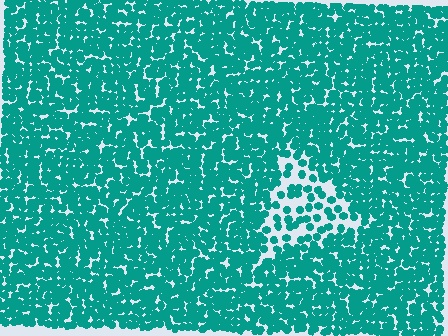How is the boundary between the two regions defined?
The boundary is defined by a change in element density (approximately 2.4x ratio). All elements are the same color, size, and shape.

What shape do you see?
I see a triangle.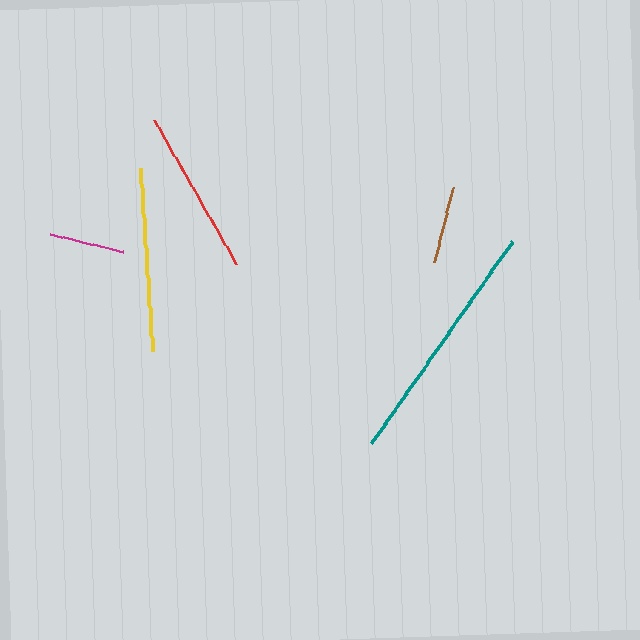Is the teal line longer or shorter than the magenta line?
The teal line is longer than the magenta line.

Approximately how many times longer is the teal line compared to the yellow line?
The teal line is approximately 1.3 times the length of the yellow line.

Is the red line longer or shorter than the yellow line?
The yellow line is longer than the red line.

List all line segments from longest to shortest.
From longest to shortest: teal, yellow, red, brown, magenta.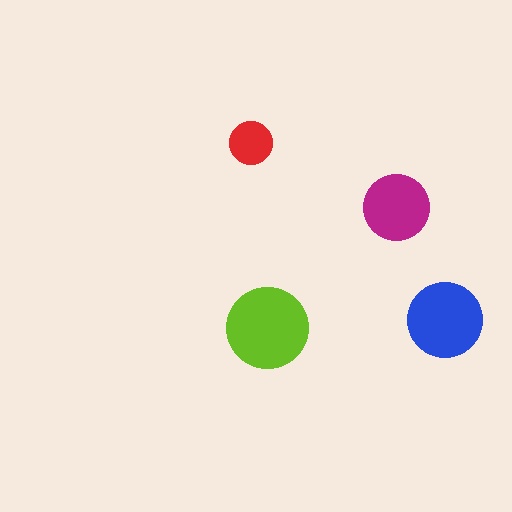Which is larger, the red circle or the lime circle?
The lime one.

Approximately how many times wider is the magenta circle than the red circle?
About 1.5 times wider.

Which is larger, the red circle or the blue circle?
The blue one.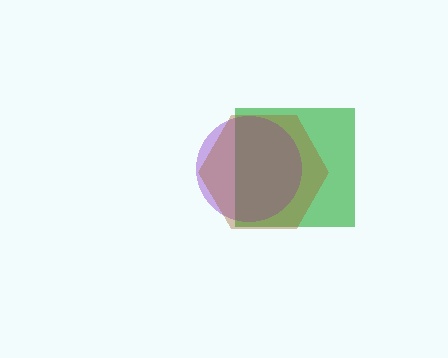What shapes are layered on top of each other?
The layered shapes are: a green square, a purple circle, a brown hexagon.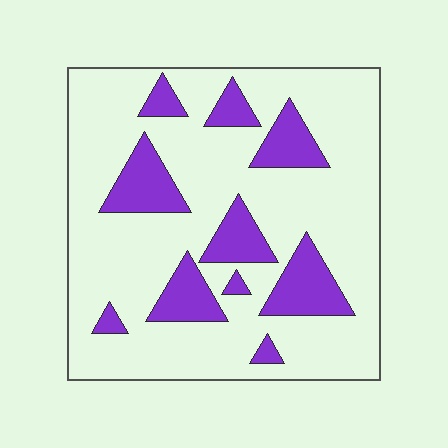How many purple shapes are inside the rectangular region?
10.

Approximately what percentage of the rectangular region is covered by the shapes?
Approximately 20%.